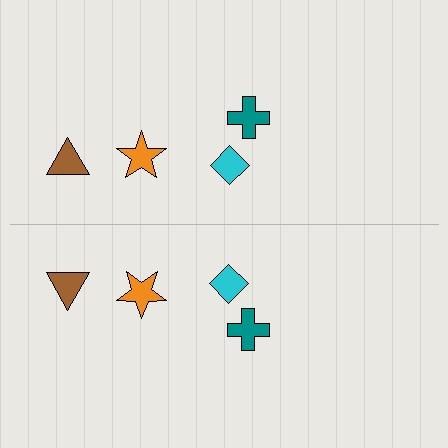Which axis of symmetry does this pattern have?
The pattern has a horizontal axis of symmetry running through the center of the image.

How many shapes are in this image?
There are 8 shapes in this image.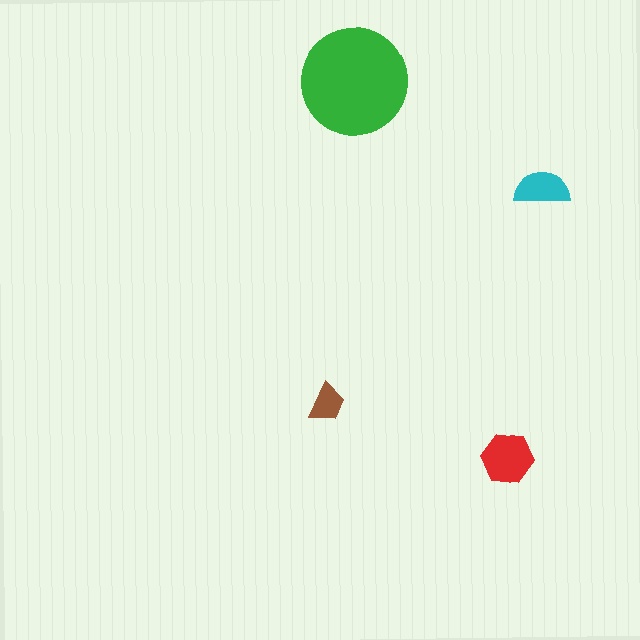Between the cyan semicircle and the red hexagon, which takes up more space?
The red hexagon.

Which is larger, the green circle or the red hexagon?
The green circle.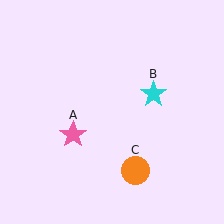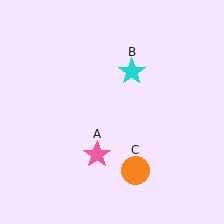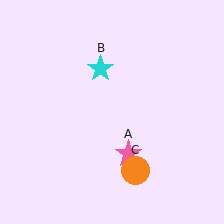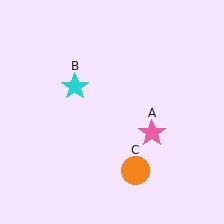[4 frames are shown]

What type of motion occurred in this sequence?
The pink star (object A), cyan star (object B) rotated counterclockwise around the center of the scene.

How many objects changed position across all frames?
2 objects changed position: pink star (object A), cyan star (object B).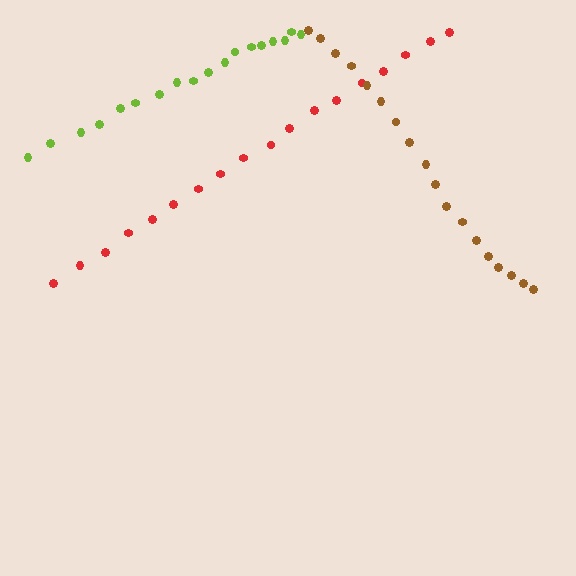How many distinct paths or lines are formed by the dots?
There are 3 distinct paths.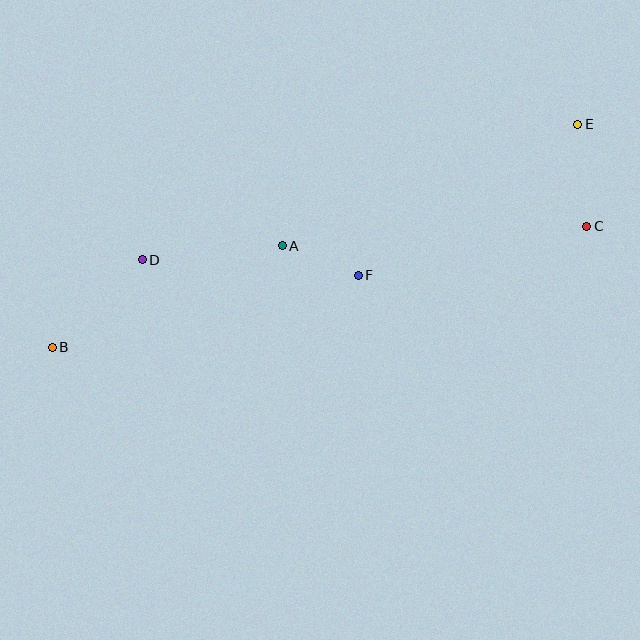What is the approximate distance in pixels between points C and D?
The distance between C and D is approximately 446 pixels.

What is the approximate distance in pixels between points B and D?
The distance between B and D is approximately 125 pixels.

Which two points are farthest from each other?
Points B and E are farthest from each other.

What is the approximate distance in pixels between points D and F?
The distance between D and F is approximately 217 pixels.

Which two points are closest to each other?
Points A and F are closest to each other.